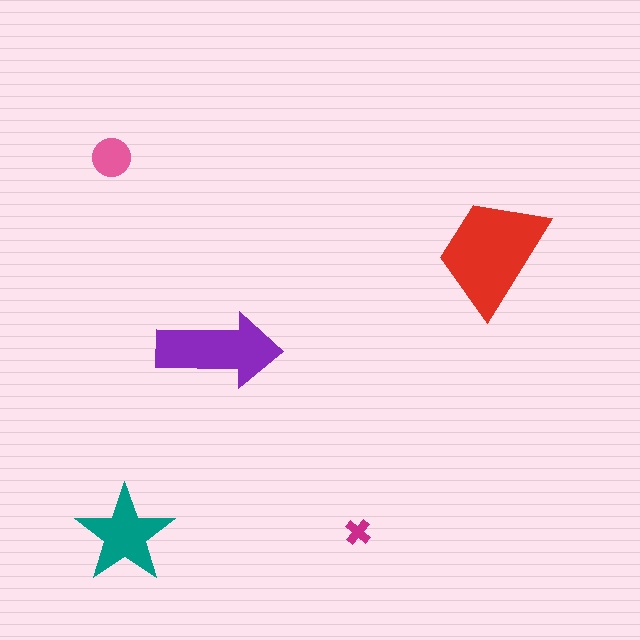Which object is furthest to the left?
The pink circle is leftmost.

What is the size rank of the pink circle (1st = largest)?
4th.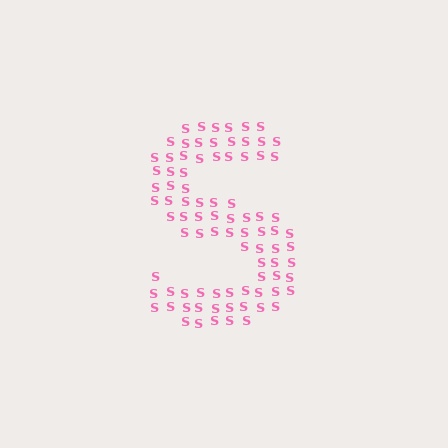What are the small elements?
The small elements are letter S's.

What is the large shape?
The large shape is the letter S.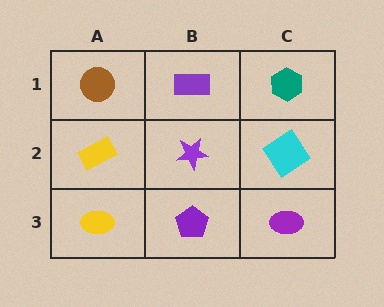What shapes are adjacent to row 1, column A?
A yellow rectangle (row 2, column A), a purple rectangle (row 1, column B).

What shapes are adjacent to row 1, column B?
A purple star (row 2, column B), a brown circle (row 1, column A), a teal hexagon (row 1, column C).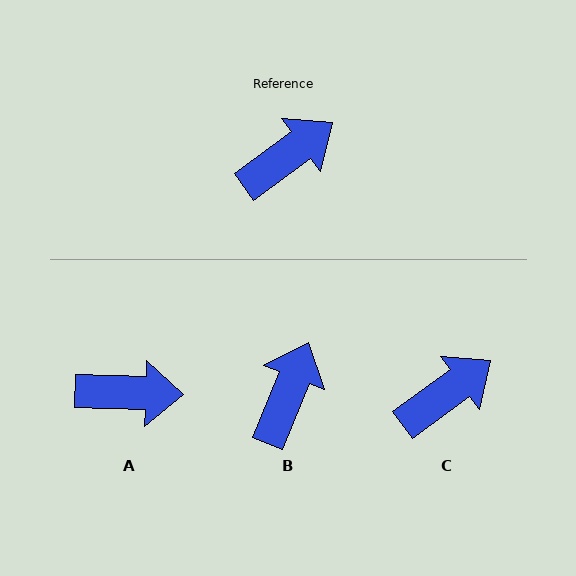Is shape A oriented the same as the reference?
No, it is off by about 38 degrees.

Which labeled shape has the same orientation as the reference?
C.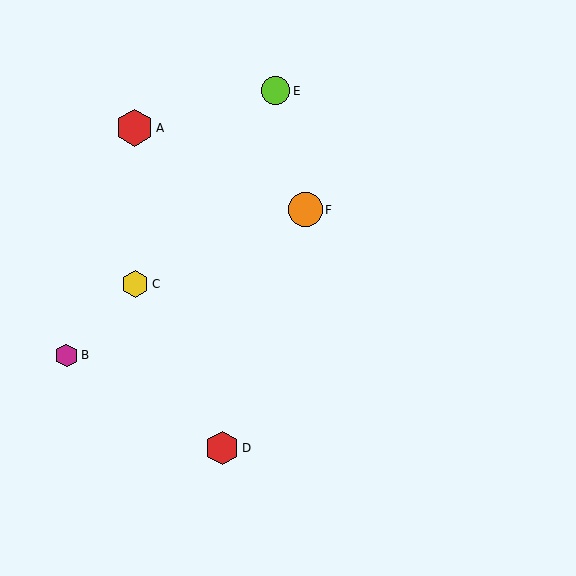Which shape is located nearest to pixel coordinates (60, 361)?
The magenta hexagon (labeled B) at (67, 355) is nearest to that location.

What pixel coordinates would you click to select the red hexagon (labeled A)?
Click at (135, 128) to select the red hexagon A.